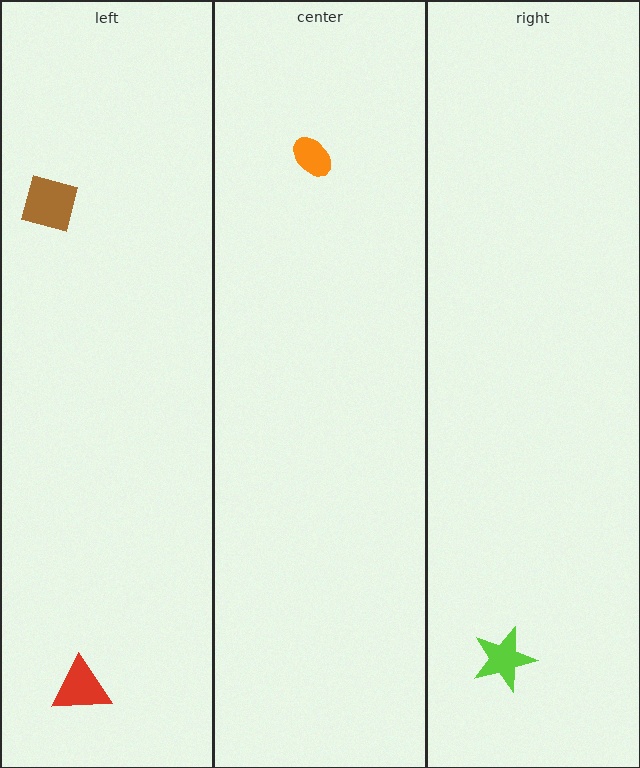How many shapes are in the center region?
1.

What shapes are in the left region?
The brown square, the red triangle.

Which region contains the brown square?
The left region.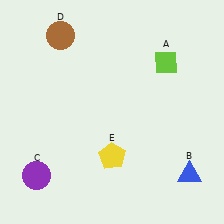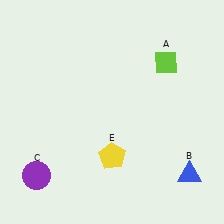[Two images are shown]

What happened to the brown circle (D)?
The brown circle (D) was removed in Image 2. It was in the top-left area of Image 1.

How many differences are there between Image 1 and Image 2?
There is 1 difference between the two images.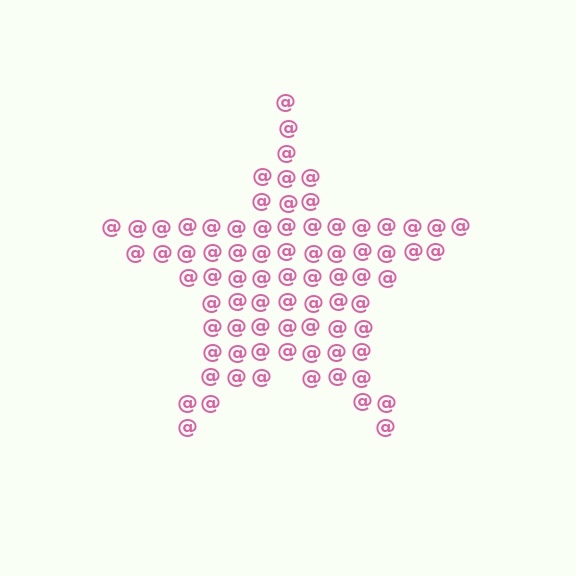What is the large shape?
The large shape is a star.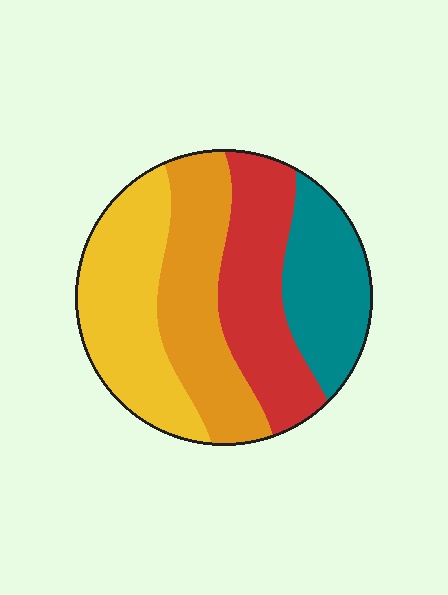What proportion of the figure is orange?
Orange takes up between a sixth and a third of the figure.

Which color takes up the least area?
Teal, at roughly 20%.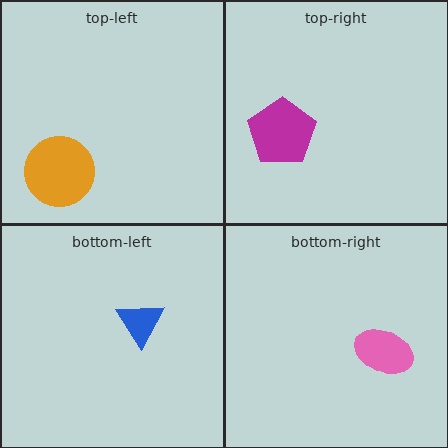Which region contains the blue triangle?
The bottom-left region.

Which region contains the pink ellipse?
The bottom-right region.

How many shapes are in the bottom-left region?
1.